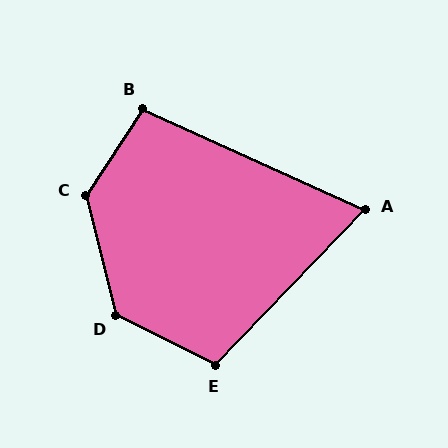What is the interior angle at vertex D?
Approximately 131 degrees (obtuse).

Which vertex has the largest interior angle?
C, at approximately 133 degrees.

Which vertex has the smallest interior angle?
A, at approximately 71 degrees.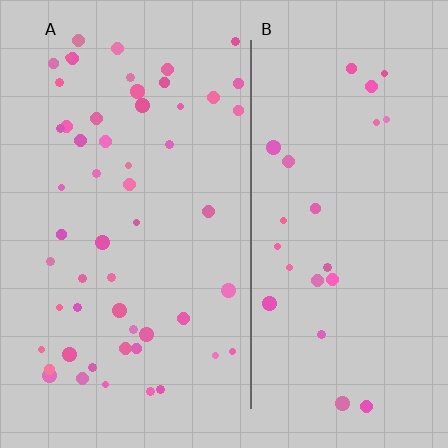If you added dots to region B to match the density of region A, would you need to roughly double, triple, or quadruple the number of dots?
Approximately double.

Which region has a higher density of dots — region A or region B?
A (the left).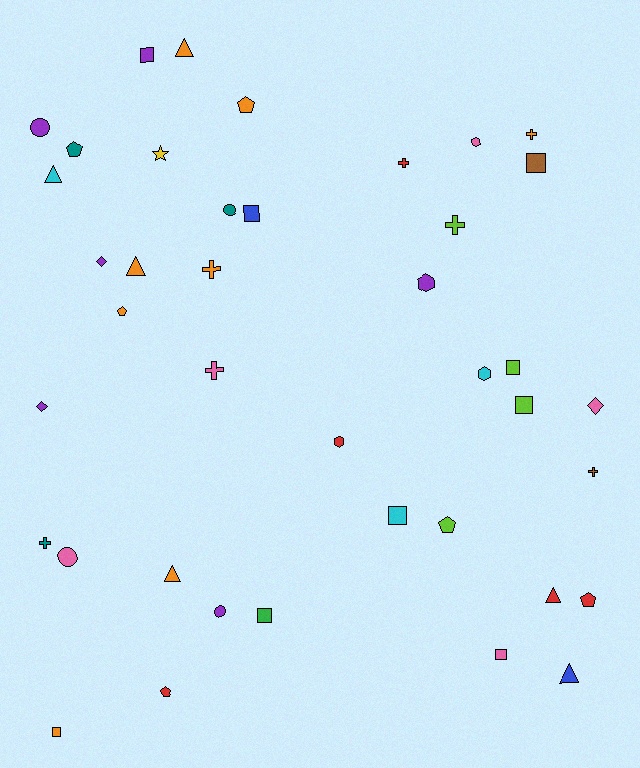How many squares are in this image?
There are 9 squares.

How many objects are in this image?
There are 40 objects.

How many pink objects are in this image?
There are 5 pink objects.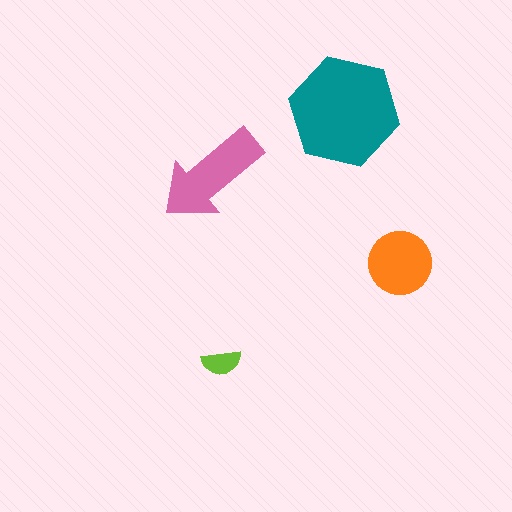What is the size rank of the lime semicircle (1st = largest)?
4th.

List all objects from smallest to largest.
The lime semicircle, the orange circle, the pink arrow, the teal hexagon.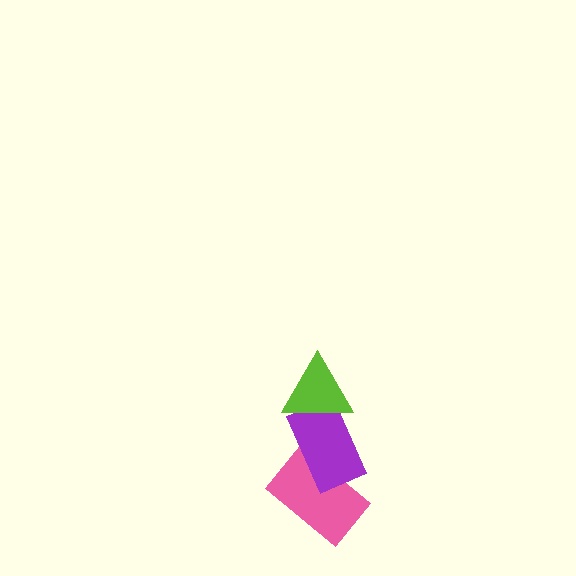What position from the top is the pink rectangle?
The pink rectangle is 3rd from the top.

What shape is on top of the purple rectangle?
The lime triangle is on top of the purple rectangle.